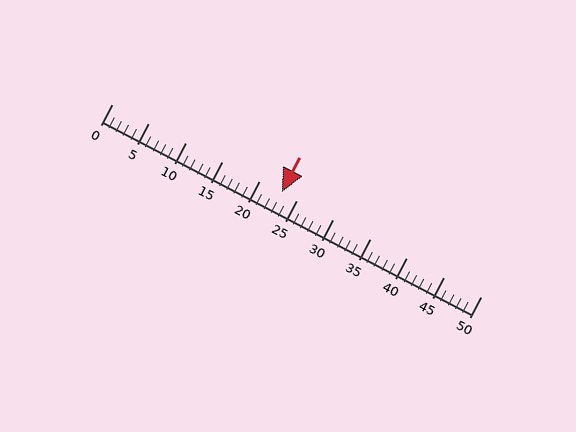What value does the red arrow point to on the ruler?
The red arrow points to approximately 23.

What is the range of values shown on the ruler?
The ruler shows values from 0 to 50.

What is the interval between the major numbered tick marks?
The major tick marks are spaced 5 units apart.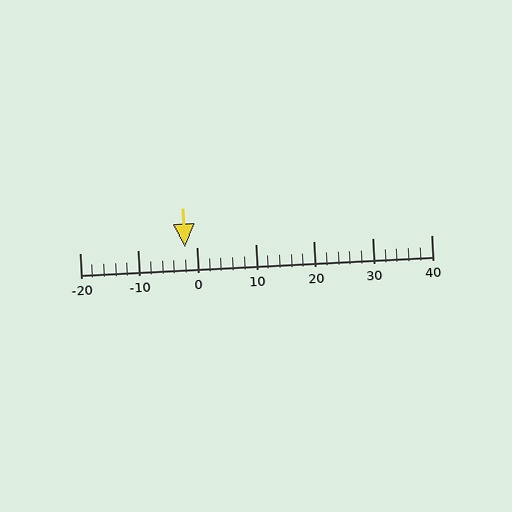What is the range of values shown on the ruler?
The ruler shows values from -20 to 40.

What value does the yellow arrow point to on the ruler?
The yellow arrow points to approximately -2.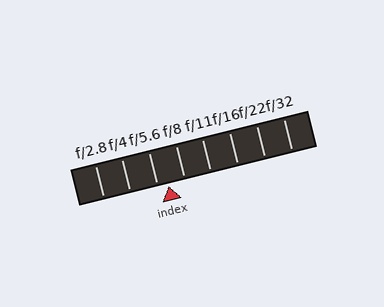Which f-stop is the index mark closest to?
The index mark is closest to f/5.6.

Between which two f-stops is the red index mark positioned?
The index mark is between f/5.6 and f/8.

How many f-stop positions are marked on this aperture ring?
There are 8 f-stop positions marked.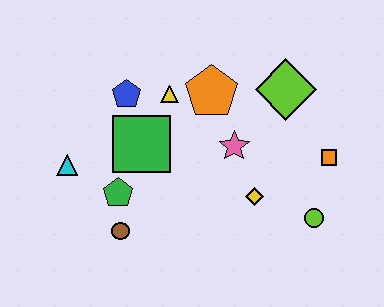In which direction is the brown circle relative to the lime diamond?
The brown circle is to the left of the lime diamond.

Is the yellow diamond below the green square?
Yes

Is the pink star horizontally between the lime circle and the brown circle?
Yes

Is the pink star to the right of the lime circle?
No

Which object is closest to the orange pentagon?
The yellow triangle is closest to the orange pentagon.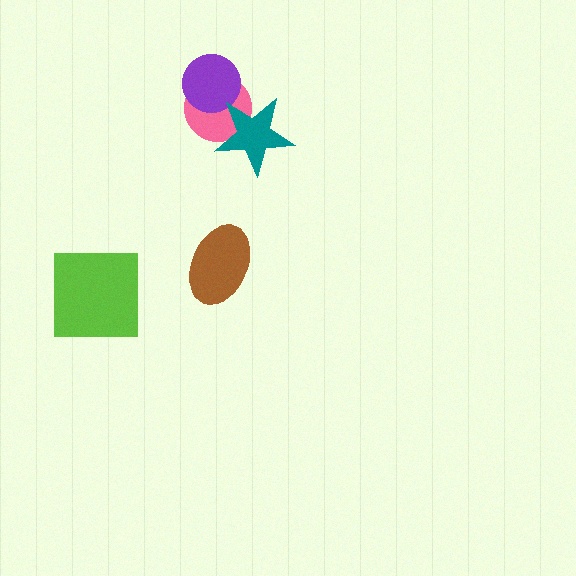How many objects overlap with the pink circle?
2 objects overlap with the pink circle.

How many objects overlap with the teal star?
1 object overlaps with the teal star.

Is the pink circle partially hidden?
Yes, it is partially covered by another shape.